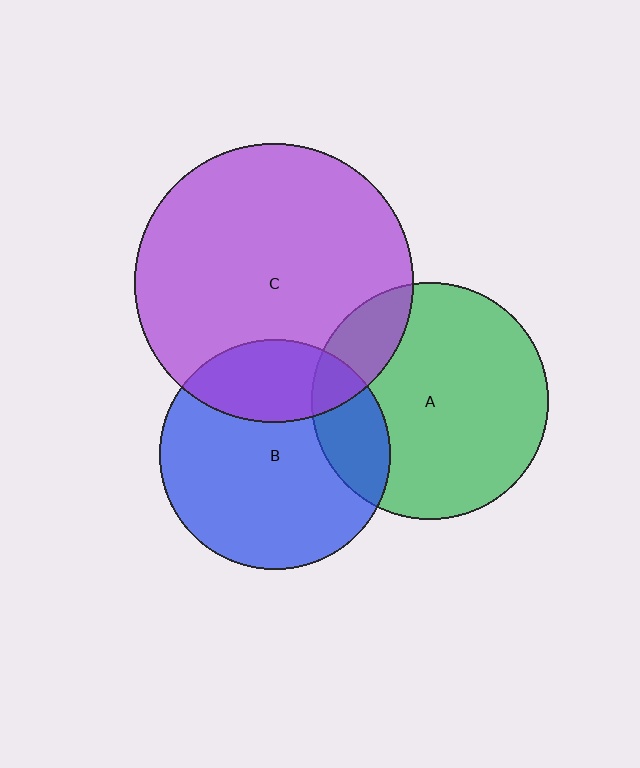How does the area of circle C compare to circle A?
Approximately 1.4 times.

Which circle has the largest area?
Circle C (purple).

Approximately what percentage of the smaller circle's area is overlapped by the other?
Approximately 25%.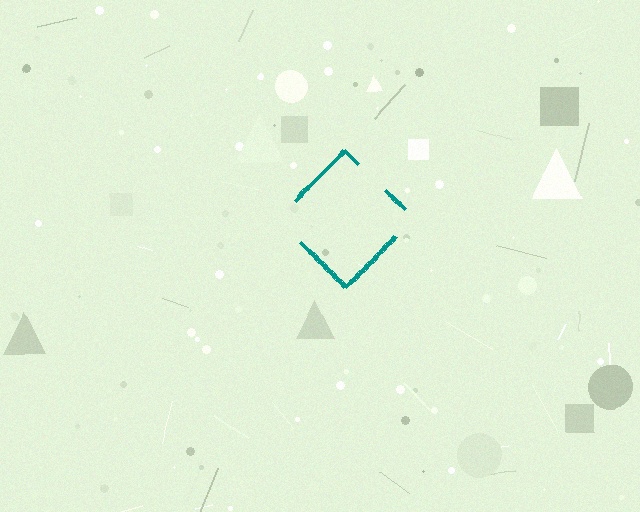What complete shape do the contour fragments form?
The contour fragments form a diamond.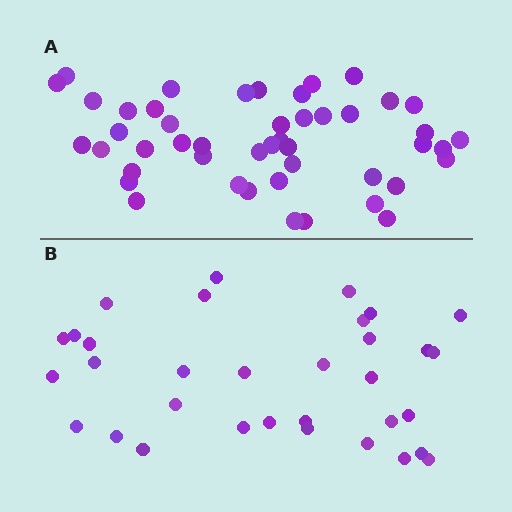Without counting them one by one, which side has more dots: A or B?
Region A (the top region) has more dots.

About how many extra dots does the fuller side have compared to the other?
Region A has approximately 15 more dots than region B.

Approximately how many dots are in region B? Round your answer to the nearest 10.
About 30 dots. (The exact count is 33, which rounds to 30.)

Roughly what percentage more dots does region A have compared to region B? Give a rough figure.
About 40% more.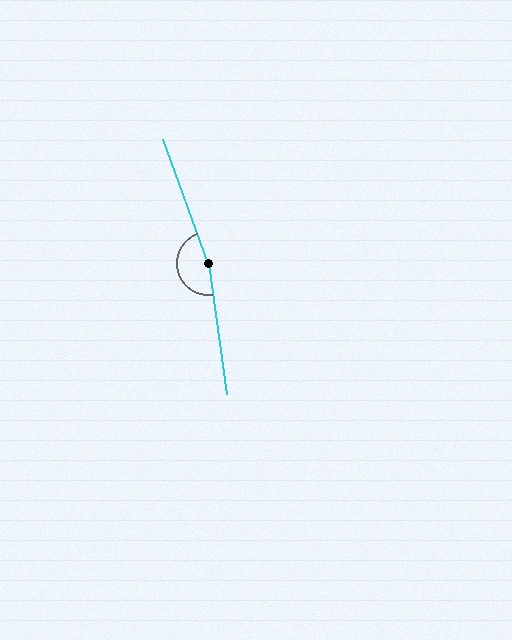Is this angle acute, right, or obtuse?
It is obtuse.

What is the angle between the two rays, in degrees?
Approximately 168 degrees.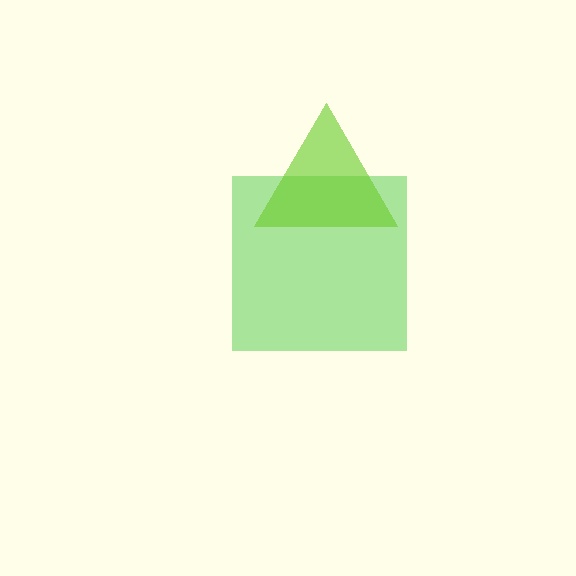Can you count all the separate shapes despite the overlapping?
Yes, there are 2 separate shapes.